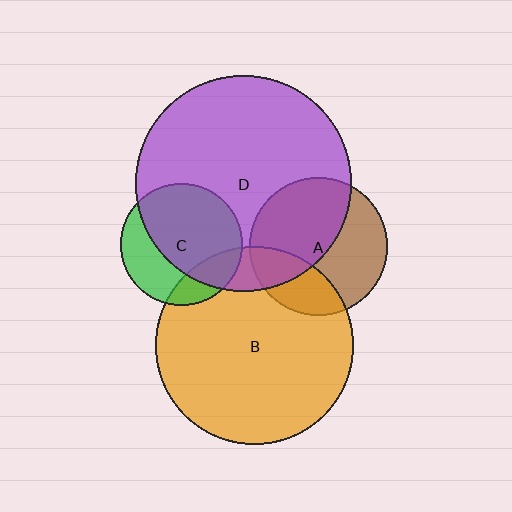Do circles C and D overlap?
Yes.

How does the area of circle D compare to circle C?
Approximately 3.1 times.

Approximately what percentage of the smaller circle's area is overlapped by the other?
Approximately 65%.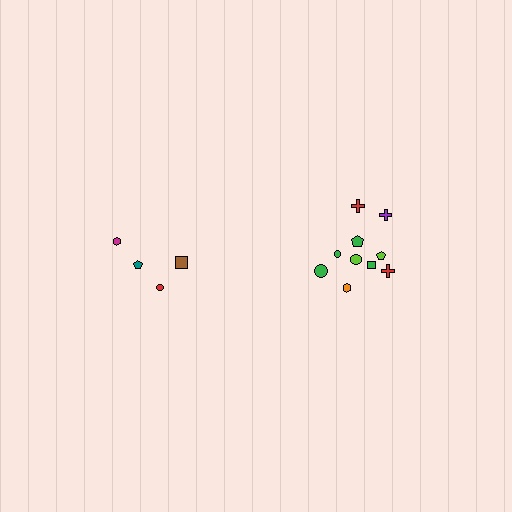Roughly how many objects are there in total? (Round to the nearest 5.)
Roughly 15 objects in total.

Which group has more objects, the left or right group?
The right group.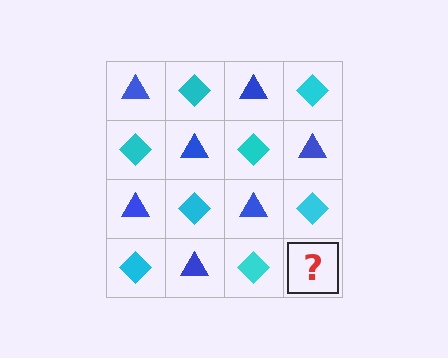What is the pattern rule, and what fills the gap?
The rule is that it alternates blue triangle and cyan diamond in a checkerboard pattern. The gap should be filled with a blue triangle.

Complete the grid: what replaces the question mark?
The question mark should be replaced with a blue triangle.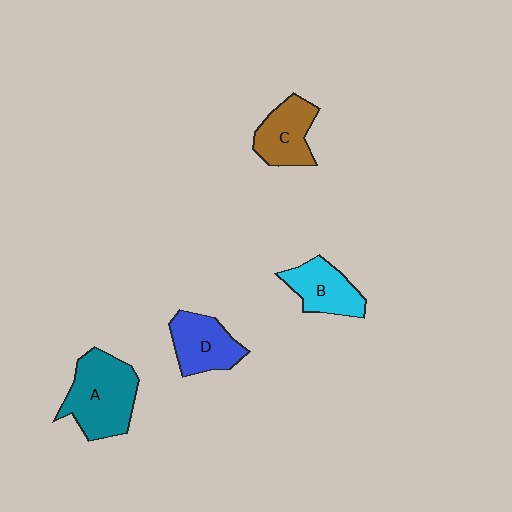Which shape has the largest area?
Shape A (teal).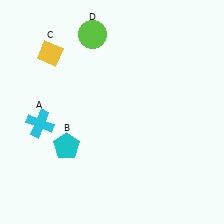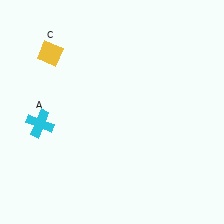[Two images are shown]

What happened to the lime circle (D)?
The lime circle (D) was removed in Image 2. It was in the top-left area of Image 1.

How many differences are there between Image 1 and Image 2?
There are 2 differences between the two images.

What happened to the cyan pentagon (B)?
The cyan pentagon (B) was removed in Image 2. It was in the bottom-left area of Image 1.